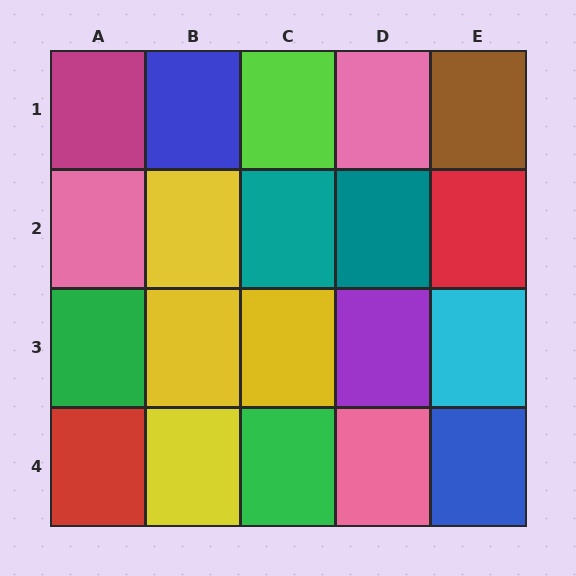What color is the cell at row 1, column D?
Pink.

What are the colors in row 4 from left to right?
Red, yellow, green, pink, blue.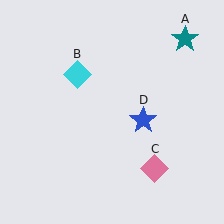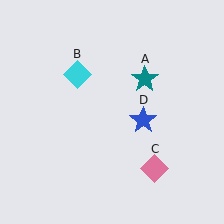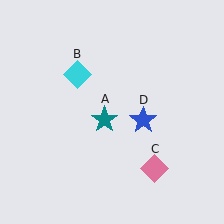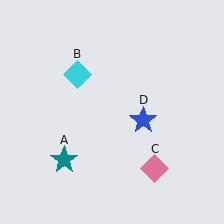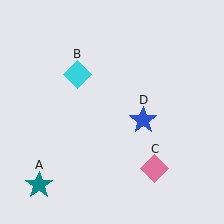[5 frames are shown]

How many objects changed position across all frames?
1 object changed position: teal star (object A).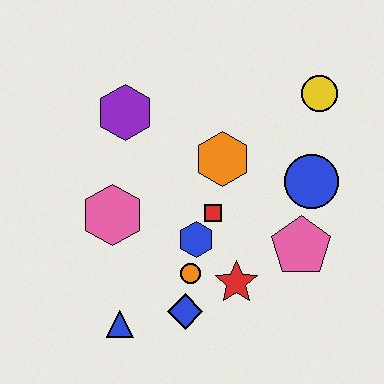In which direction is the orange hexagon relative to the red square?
The orange hexagon is above the red square.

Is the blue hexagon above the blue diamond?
Yes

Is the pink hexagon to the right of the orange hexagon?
No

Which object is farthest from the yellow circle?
The blue triangle is farthest from the yellow circle.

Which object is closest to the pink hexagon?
The blue hexagon is closest to the pink hexagon.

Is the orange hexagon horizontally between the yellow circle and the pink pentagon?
No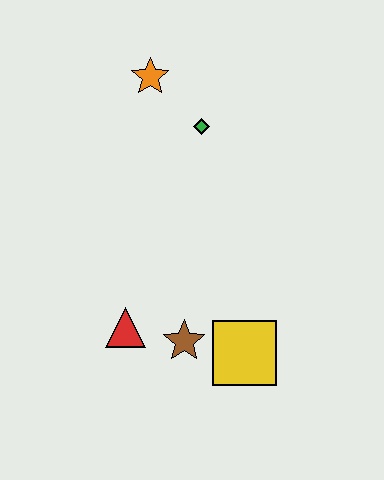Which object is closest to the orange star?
The green diamond is closest to the orange star.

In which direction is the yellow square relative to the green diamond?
The yellow square is below the green diamond.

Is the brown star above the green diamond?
No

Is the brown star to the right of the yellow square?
No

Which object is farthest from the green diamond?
The yellow square is farthest from the green diamond.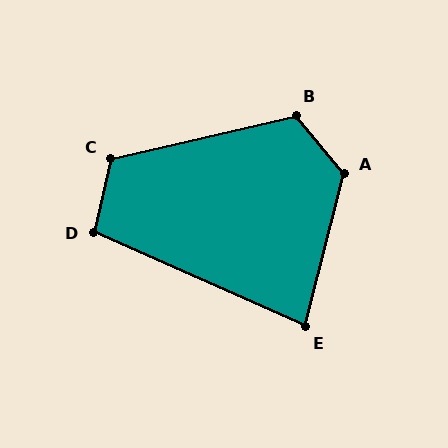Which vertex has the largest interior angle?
A, at approximately 126 degrees.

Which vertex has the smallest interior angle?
E, at approximately 81 degrees.